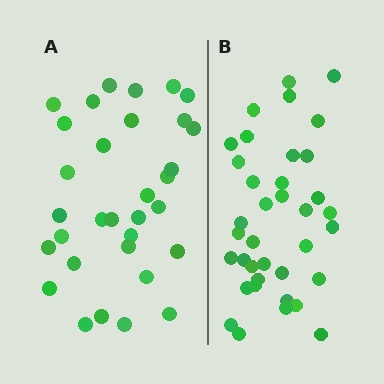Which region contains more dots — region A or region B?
Region B (the right region) has more dots.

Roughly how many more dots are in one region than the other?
Region B has about 5 more dots than region A.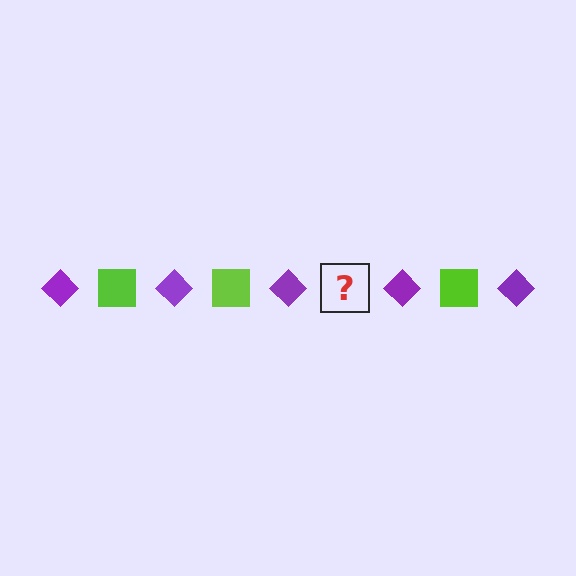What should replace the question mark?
The question mark should be replaced with a lime square.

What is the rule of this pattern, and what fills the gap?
The rule is that the pattern alternates between purple diamond and lime square. The gap should be filled with a lime square.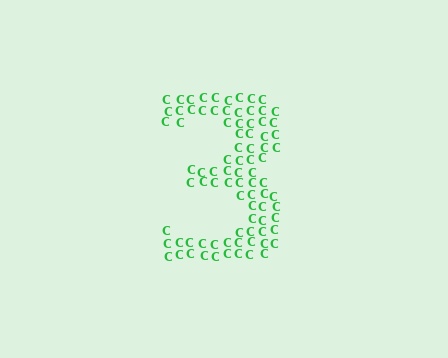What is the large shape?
The large shape is the digit 3.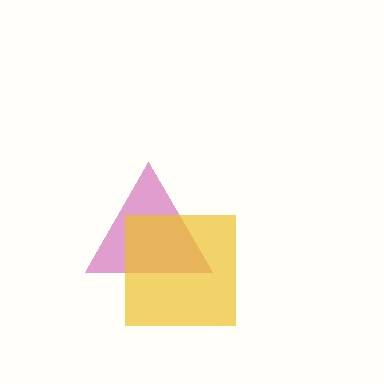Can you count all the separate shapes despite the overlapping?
Yes, there are 2 separate shapes.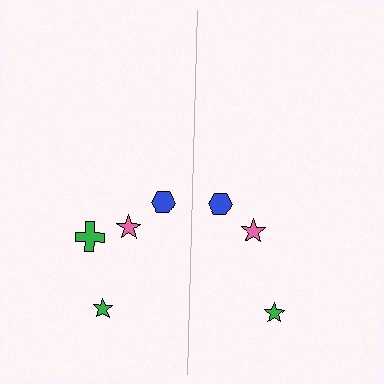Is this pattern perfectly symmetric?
No, the pattern is not perfectly symmetric. A green cross is missing from the right side.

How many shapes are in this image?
There are 7 shapes in this image.